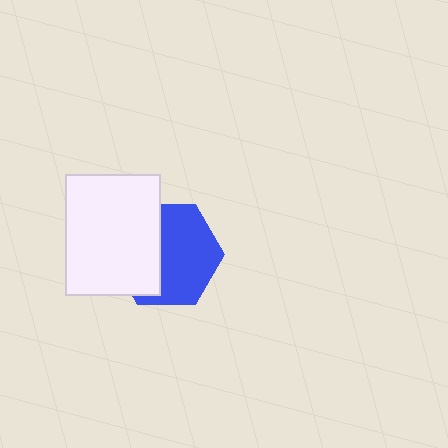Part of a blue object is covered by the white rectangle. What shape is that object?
It is a hexagon.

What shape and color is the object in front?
The object in front is a white rectangle.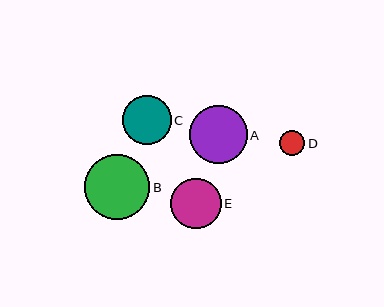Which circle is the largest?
Circle B is the largest with a size of approximately 65 pixels.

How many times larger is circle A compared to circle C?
Circle A is approximately 1.2 times the size of circle C.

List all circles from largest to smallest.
From largest to smallest: B, A, E, C, D.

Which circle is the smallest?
Circle D is the smallest with a size of approximately 25 pixels.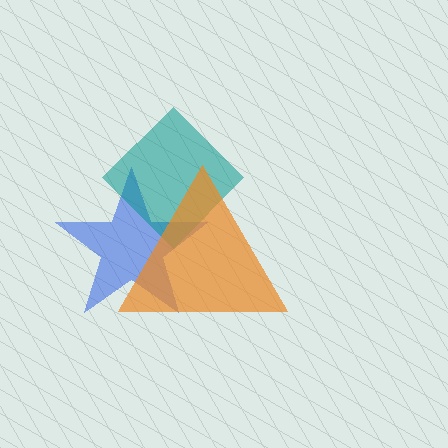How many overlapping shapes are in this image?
There are 3 overlapping shapes in the image.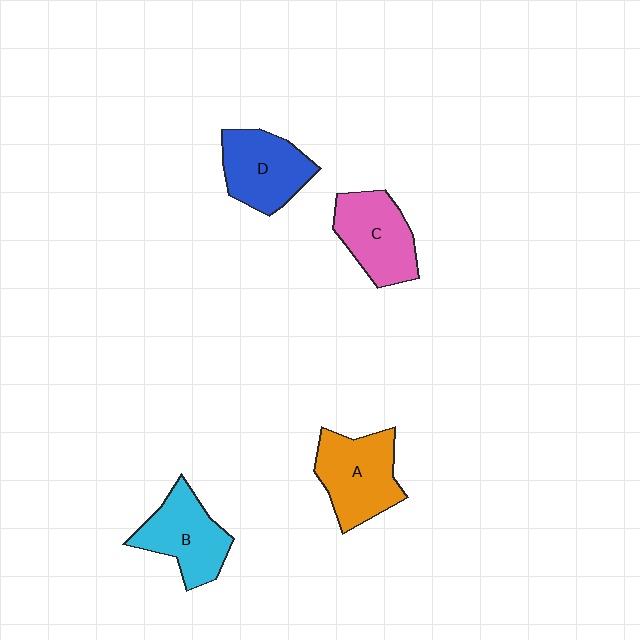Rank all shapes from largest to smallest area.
From largest to smallest: A (orange), D (blue), C (pink), B (cyan).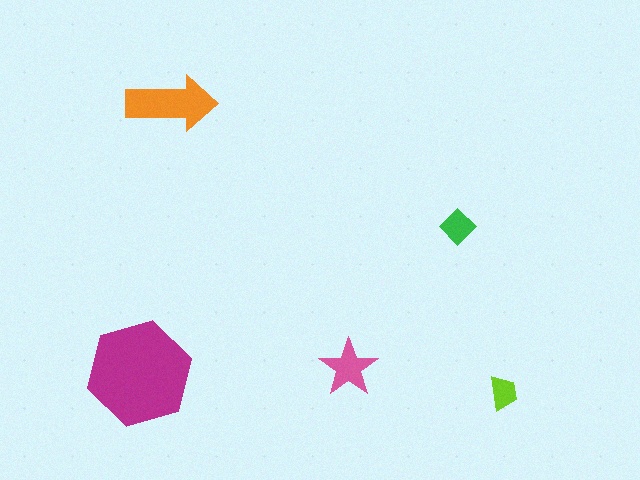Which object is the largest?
The magenta hexagon.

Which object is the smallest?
The lime trapezoid.